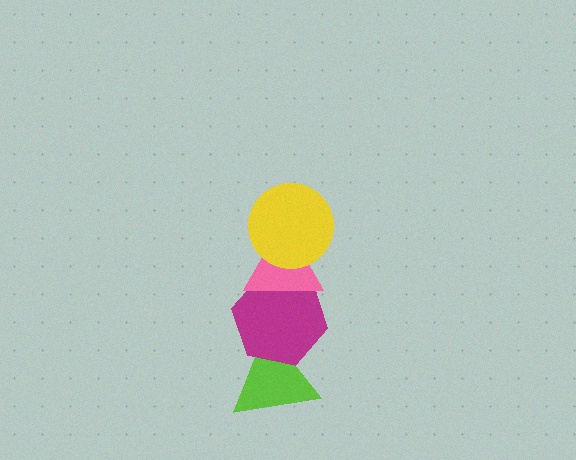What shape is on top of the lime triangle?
The magenta hexagon is on top of the lime triangle.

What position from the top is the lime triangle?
The lime triangle is 4th from the top.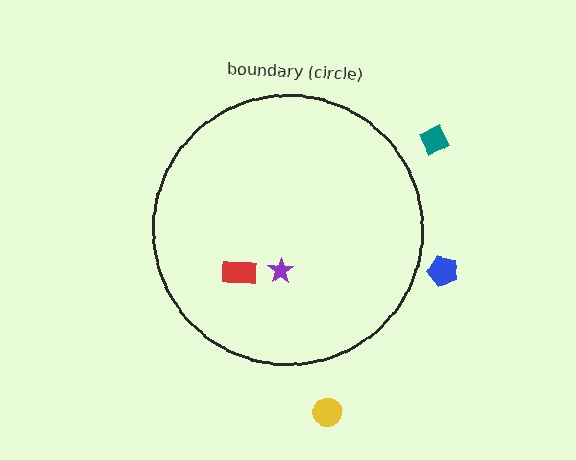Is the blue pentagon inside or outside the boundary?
Outside.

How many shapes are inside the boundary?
2 inside, 3 outside.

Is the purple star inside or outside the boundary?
Inside.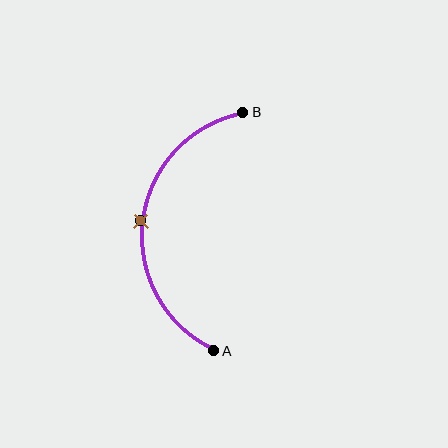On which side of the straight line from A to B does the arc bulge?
The arc bulges to the left of the straight line connecting A and B.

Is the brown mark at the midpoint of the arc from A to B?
Yes. The brown mark lies on the arc at equal arc-length from both A and B — it is the arc midpoint.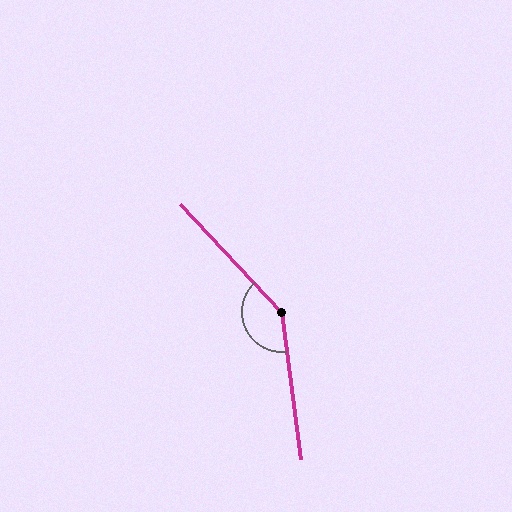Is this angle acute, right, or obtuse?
It is obtuse.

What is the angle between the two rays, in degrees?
Approximately 144 degrees.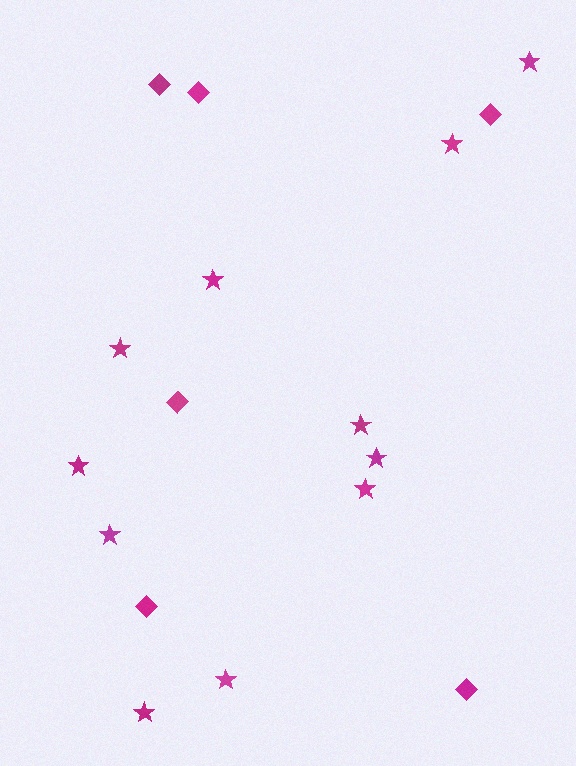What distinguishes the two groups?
There are 2 groups: one group of diamonds (6) and one group of stars (11).